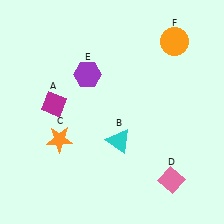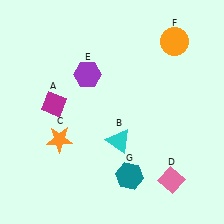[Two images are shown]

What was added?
A teal hexagon (G) was added in Image 2.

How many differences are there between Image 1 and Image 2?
There is 1 difference between the two images.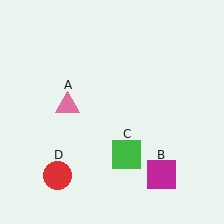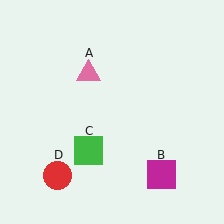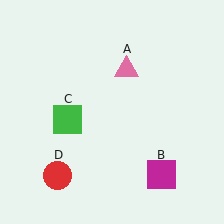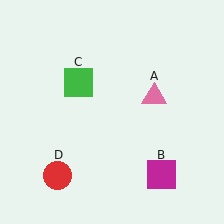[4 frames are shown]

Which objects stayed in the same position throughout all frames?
Magenta square (object B) and red circle (object D) remained stationary.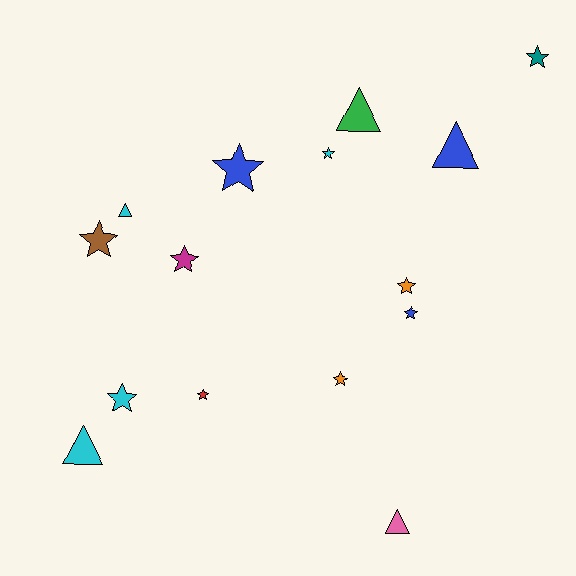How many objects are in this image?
There are 15 objects.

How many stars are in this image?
There are 10 stars.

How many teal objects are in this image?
There is 1 teal object.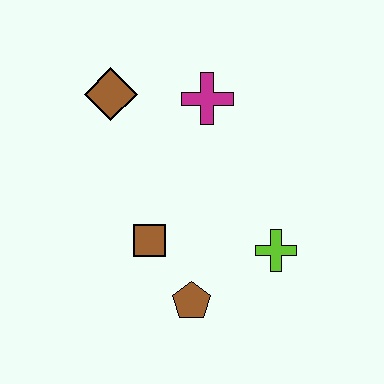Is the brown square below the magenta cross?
Yes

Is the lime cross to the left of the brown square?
No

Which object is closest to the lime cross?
The brown pentagon is closest to the lime cross.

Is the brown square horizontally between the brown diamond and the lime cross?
Yes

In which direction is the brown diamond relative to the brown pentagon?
The brown diamond is above the brown pentagon.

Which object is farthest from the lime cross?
The brown diamond is farthest from the lime cross.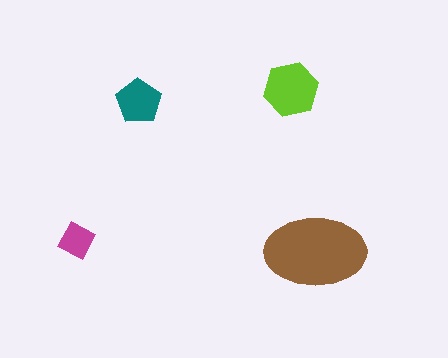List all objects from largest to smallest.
The brown ellipse, the lime hexagon, the teal pentagon, the magenta diamond.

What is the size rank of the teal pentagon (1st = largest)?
3rd.